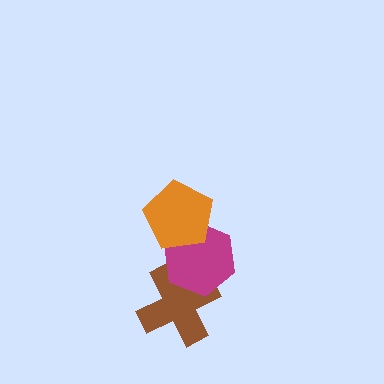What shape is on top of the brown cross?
The magenta hexagon is on top of the brown cross.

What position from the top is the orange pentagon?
The orange pentagon is 1st from the top.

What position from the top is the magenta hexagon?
The magenta hexagon is 2nd from the top.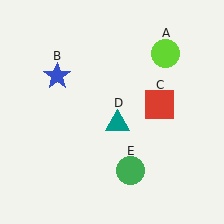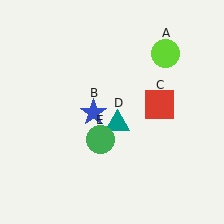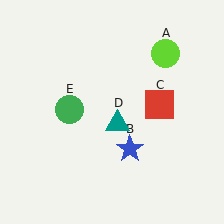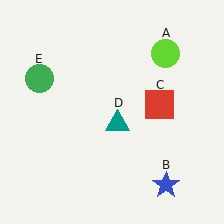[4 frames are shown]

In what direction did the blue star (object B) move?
The blue star (object B) moved down and to the right.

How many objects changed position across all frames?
2 objects changed position: blue star (object B), green circle (object E).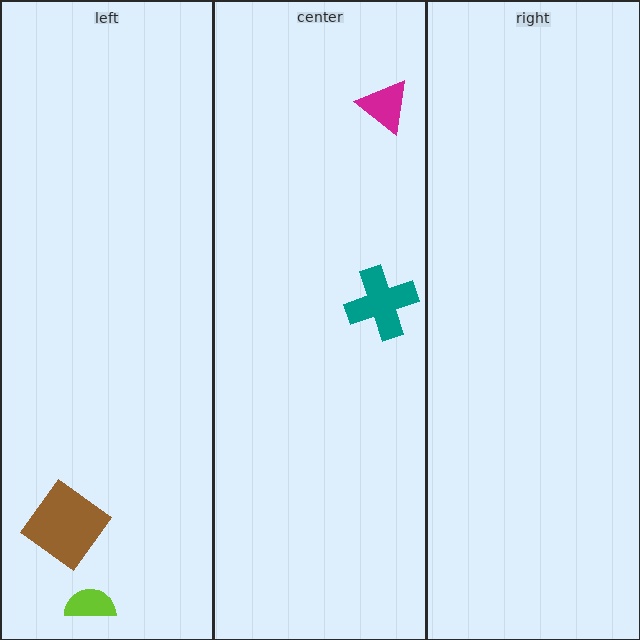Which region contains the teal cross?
The center region.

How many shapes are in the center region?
2.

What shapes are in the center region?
The magenta triangle, the teal cross.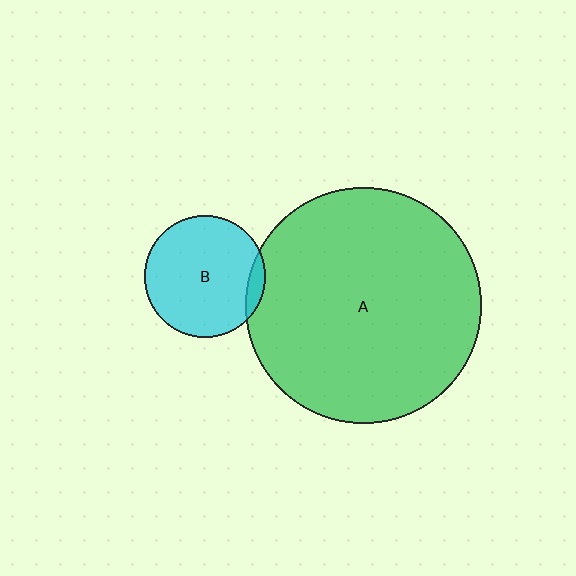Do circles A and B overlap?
Yes.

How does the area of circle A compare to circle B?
Approximately 3.8 times.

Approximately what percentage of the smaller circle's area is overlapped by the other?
Approximately 5%.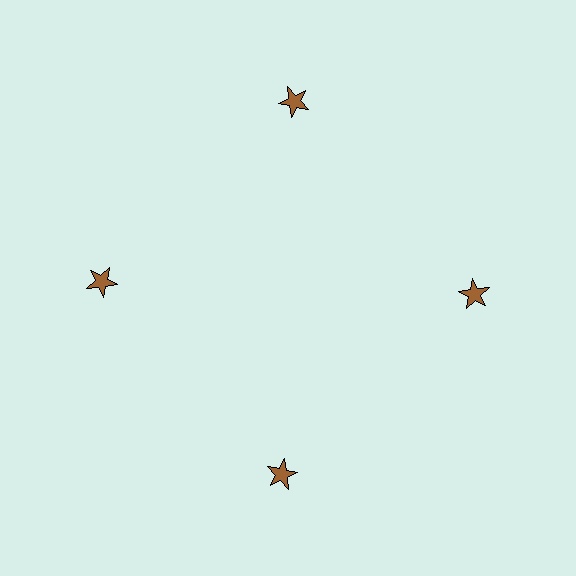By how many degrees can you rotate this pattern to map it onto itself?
The pattern maps onto itself every 90 degrees of rotation.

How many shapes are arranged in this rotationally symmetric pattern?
There are 4 shapes, arranged in 4 groups of 1.